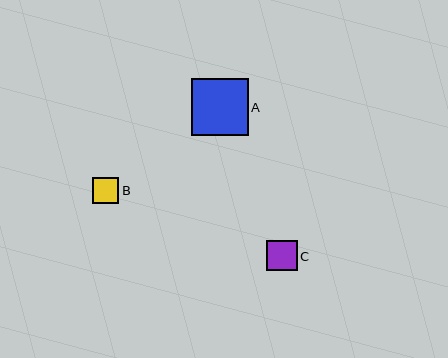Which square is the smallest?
Square B is the smallest with a size of approximately 26 pixels.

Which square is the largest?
Square A is the largest with a size of approximately 57 pixels.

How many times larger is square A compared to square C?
Square A is approximately 1.9 times the size of square C.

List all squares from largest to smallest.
From largest to smallest: A, C, B.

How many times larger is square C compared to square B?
Square C is approximately 1.2 times the size of square B.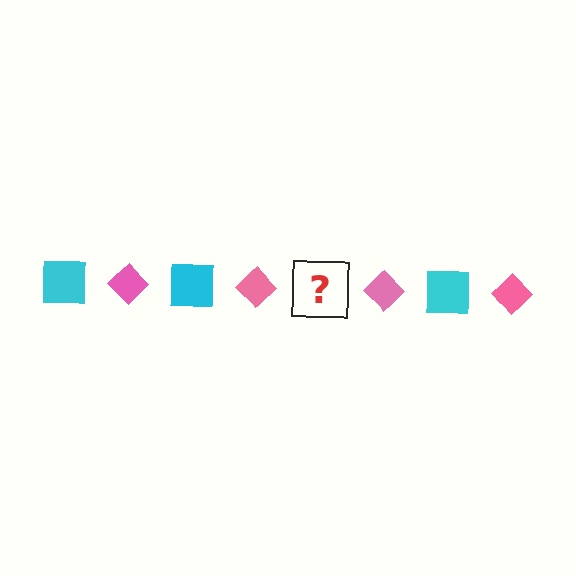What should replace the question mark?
The question mark should be replaced with a cyan square.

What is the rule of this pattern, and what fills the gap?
The rule is that the pattern alternates between cyan square and pink diamond. The gap should be filled with a cyan square.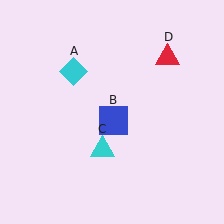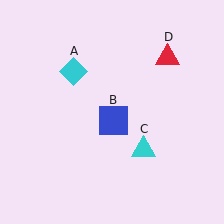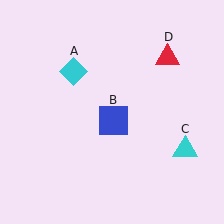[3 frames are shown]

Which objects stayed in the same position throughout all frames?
Cyan diamond (object A) and blue square (object B) and red triangle (object D) remained stationary.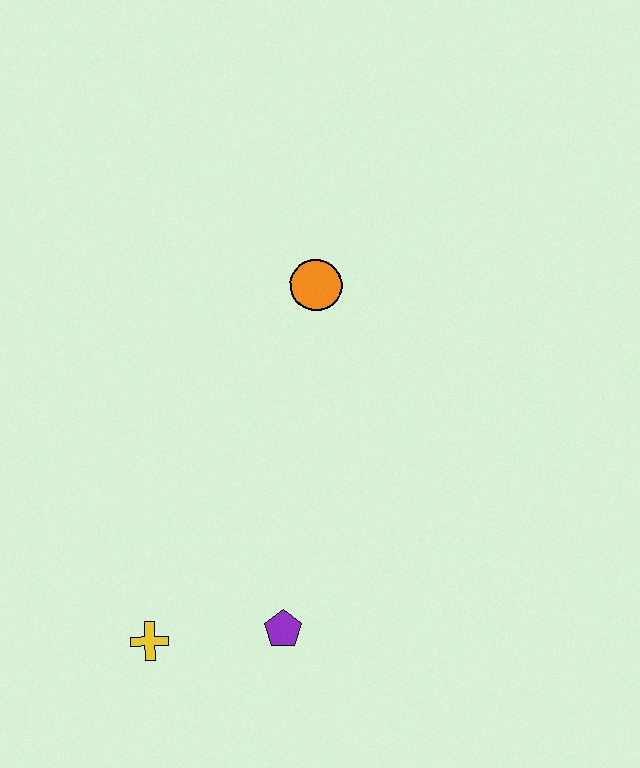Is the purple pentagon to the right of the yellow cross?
Yes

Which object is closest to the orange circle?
The purple pentagon is closest to the orange circle.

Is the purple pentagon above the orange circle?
No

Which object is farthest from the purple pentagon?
The orange circle is farthest from the purple pentagon.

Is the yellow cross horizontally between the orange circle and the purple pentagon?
No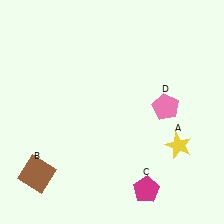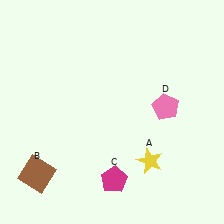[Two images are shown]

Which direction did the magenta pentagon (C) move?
The magenta pentagon (C) moved left.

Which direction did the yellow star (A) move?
The yellow star (A) moved left.